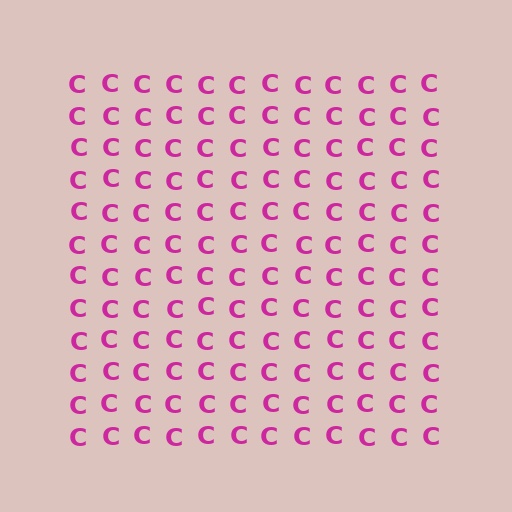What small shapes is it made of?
It is made of small letter C's.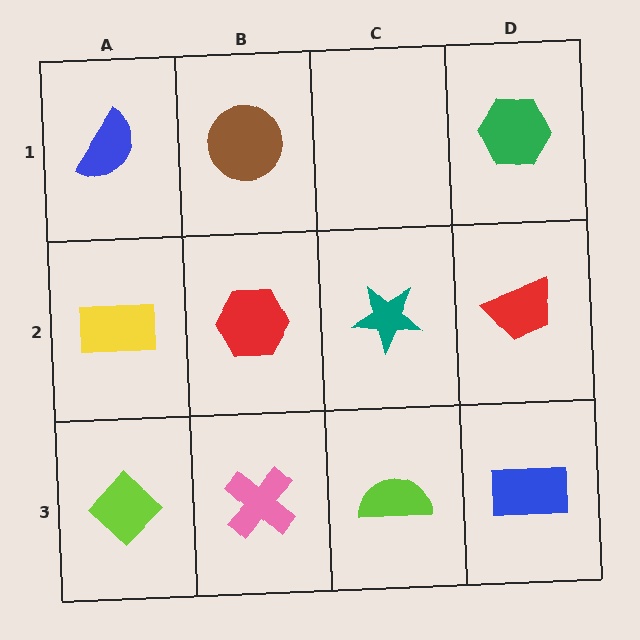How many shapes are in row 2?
4 shapes.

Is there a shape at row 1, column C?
No, that cell is empty.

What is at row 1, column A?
A blue semicircle.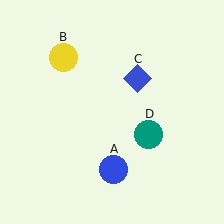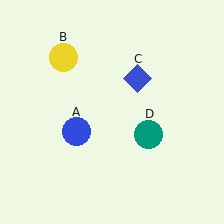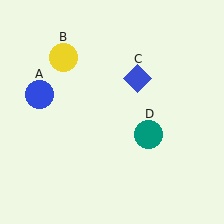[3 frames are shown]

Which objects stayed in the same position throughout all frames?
Yellow circle (object B) and blue diamond (object C) and teal circle (object D) remained stationary.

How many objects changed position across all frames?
1 object changed position: blue circle (object A).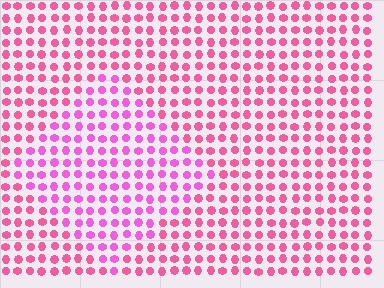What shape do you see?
I see a diamond.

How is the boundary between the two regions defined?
The boundary is defined purely by a slight shift in hue (about 25 degrees). Spacing, size, and orientation are identical on both sides.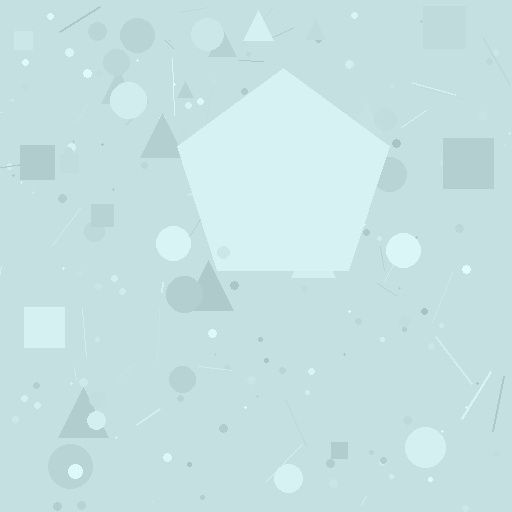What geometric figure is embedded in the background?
A pentagon is embedded in the background.